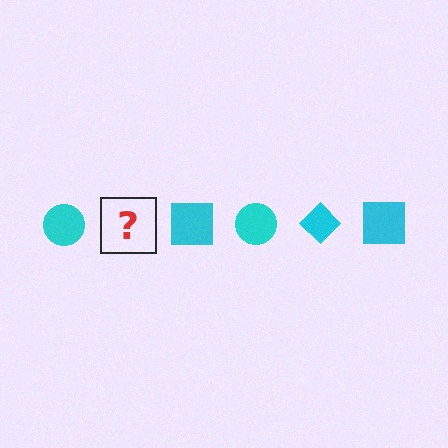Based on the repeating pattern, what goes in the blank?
The blank should be a cyan diamond.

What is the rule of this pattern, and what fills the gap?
The rule is that the pattern cycles through circle, diamond, square shapes in cyan. The gap should be filled with a cyan diamond.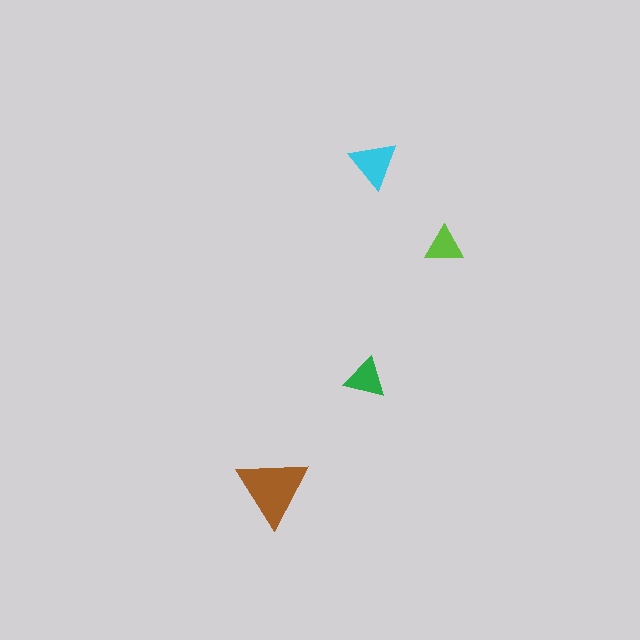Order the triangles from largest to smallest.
the brown one, the cyan one, the green one, the lime one.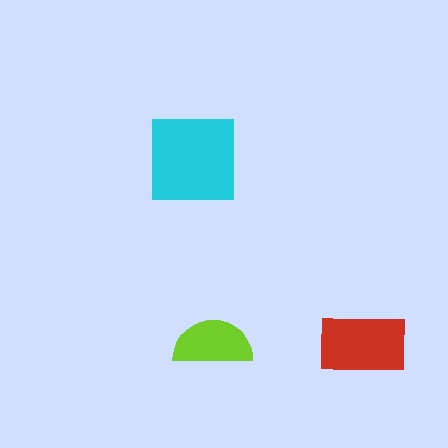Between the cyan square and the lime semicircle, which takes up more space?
The cyan square.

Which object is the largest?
The cyan square.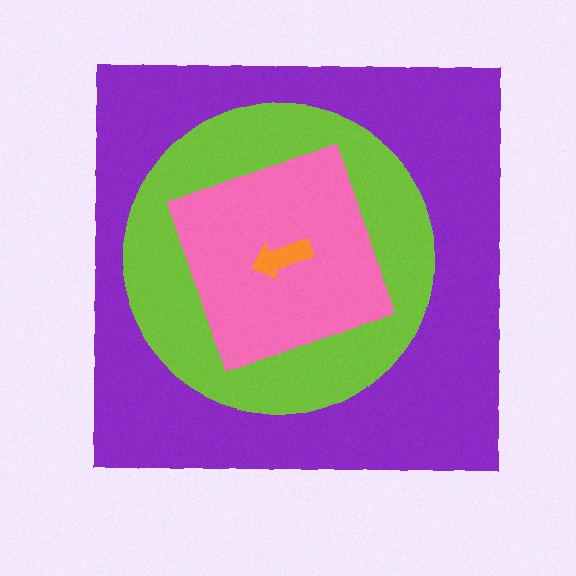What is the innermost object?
The orange arrow.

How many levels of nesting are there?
4.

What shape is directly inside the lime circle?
The pink diamond.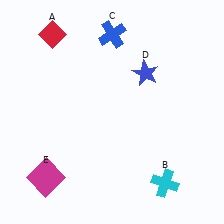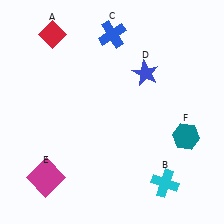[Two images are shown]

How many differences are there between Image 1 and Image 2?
There is 1 difference between the two images.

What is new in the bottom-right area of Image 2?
A teal hexagon (F) was added in the bottom-right area of Image 2.